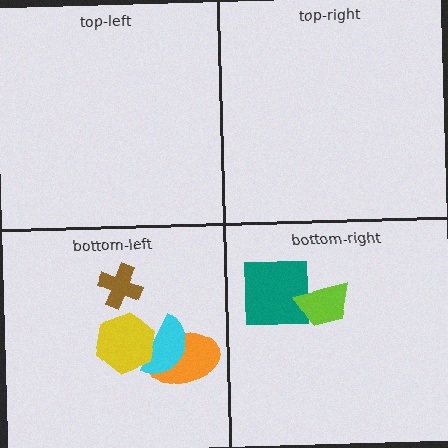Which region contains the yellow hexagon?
The bottom-left region.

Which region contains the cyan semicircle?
The bottom-left region.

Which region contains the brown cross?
The bottom-left region.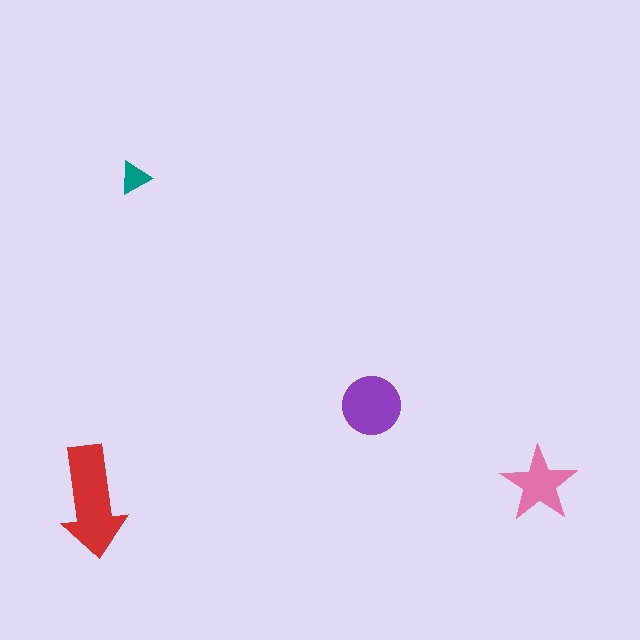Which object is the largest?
The red arrow.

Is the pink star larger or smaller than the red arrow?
Smaller.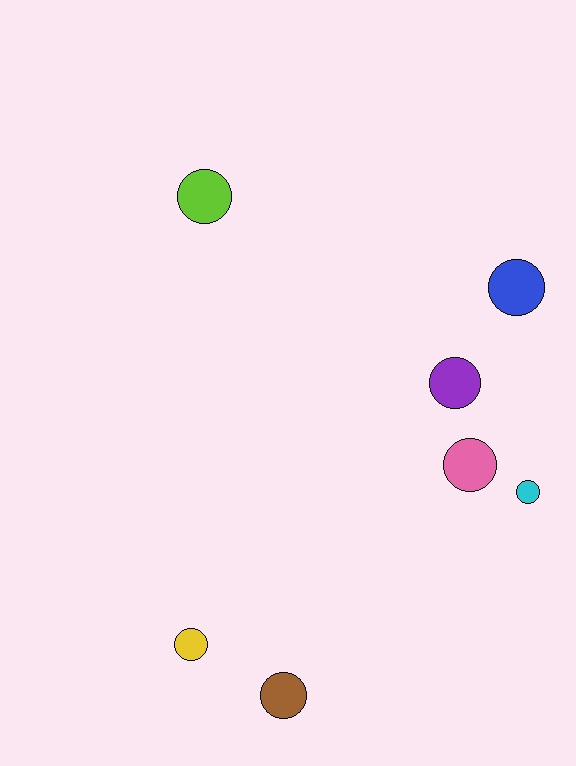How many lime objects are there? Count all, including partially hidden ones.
There is 1 lime object.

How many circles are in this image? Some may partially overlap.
There are 7 circles.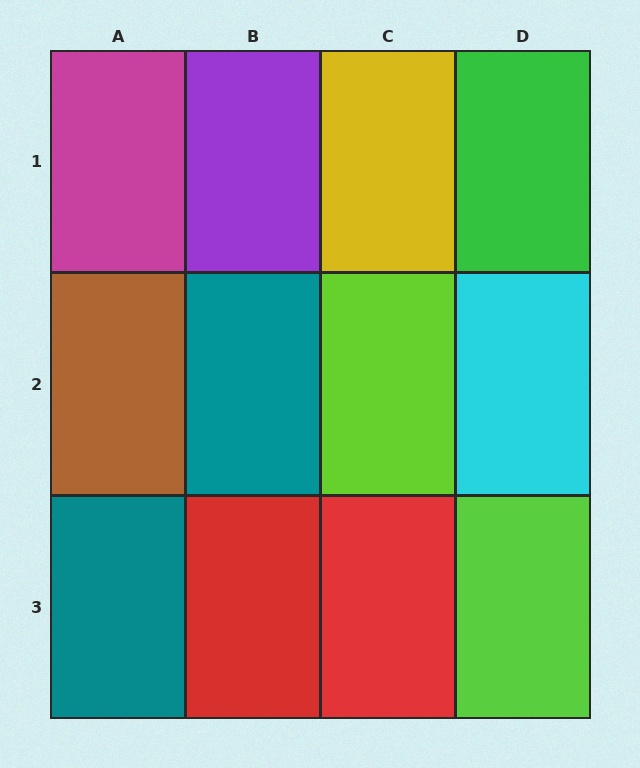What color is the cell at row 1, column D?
Green.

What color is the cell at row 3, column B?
Red.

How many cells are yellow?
1 cell is yellow.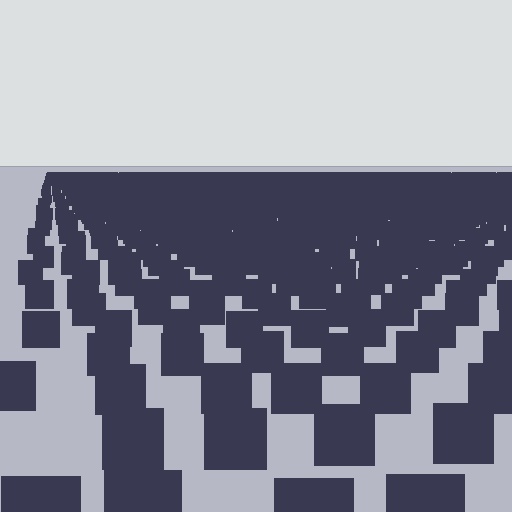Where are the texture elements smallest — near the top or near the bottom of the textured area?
Near the top.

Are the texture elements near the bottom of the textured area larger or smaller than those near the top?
Larger. Near the bottom, elements are closer to the viewer and appear at a bigger on-screen size.